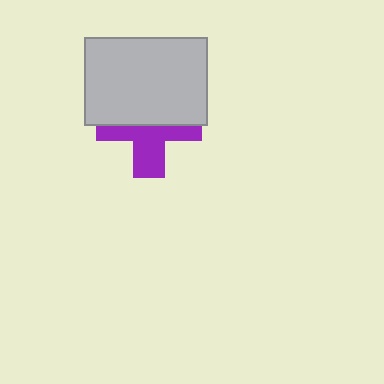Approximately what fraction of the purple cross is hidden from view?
Roughly 52% of the purple cross is hidden behind the light gray rectangle.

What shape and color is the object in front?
The object in front is a light gray rectangle.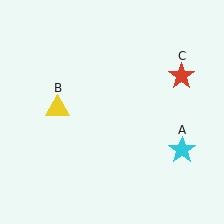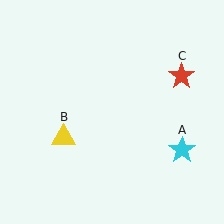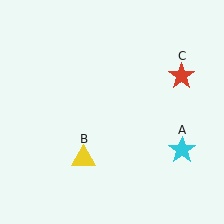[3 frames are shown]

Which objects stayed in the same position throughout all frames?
Cyan star (object A) and red star (object C) remained stationary.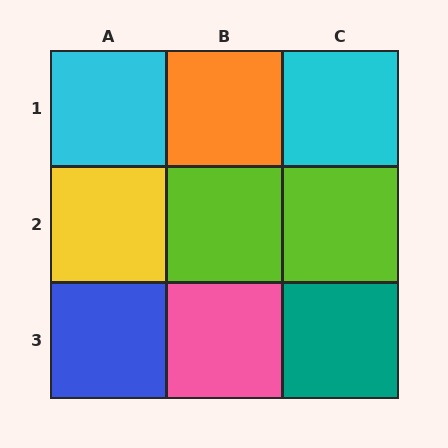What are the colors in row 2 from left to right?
Yellow, lime, lime.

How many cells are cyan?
2 cells are cyan.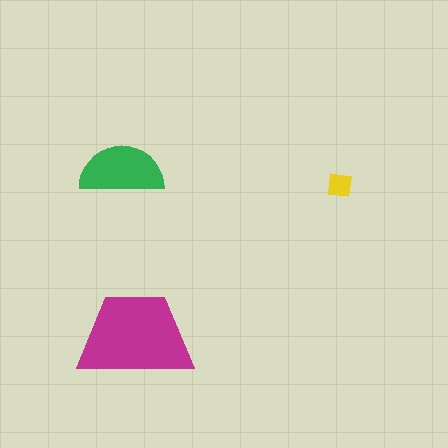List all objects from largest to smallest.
The magenta trapezoid, the green semicircle, the yellow square.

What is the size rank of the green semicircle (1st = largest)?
2nd.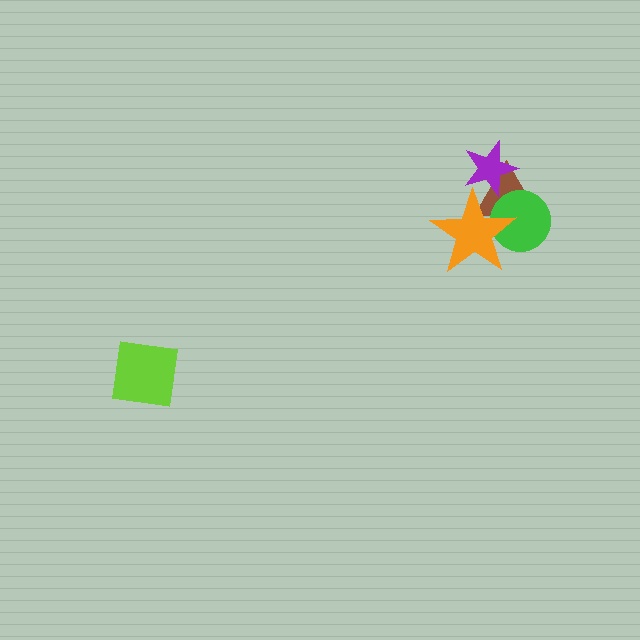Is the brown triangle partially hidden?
Yes, it is partially covered by another shape.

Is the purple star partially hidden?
Yes, it is partially covered by another shape.